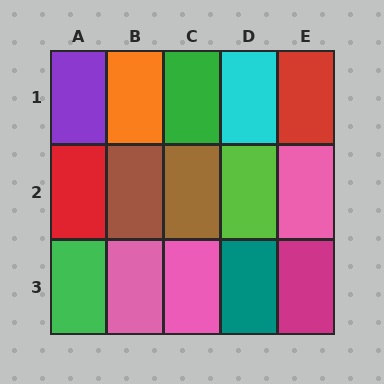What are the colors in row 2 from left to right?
Red, brown, brown, lime, pink.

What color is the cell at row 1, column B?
Orange.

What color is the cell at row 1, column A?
Purple.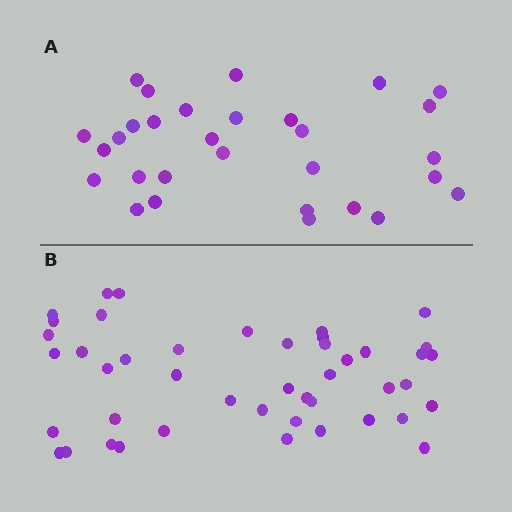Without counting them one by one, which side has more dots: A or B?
Region B (the bottom region) has more dots.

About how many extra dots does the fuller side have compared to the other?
Region B has approximately 15 more dots than region A.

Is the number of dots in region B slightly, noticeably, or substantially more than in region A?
Region B has substantially more. The ratio is roughly 1.5 to 1.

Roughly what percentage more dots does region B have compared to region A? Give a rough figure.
About 50% more.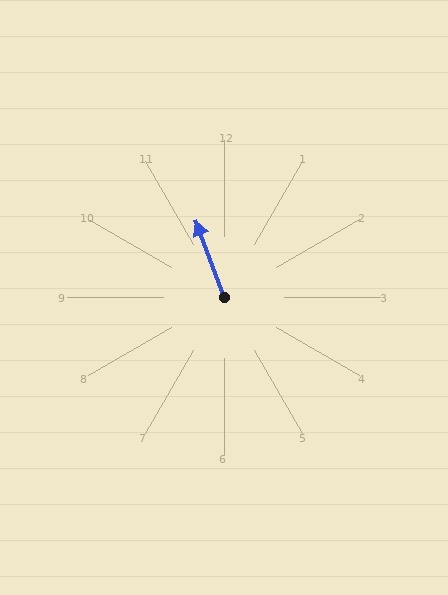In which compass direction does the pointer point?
North.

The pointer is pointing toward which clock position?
Roughly 11 o'clock.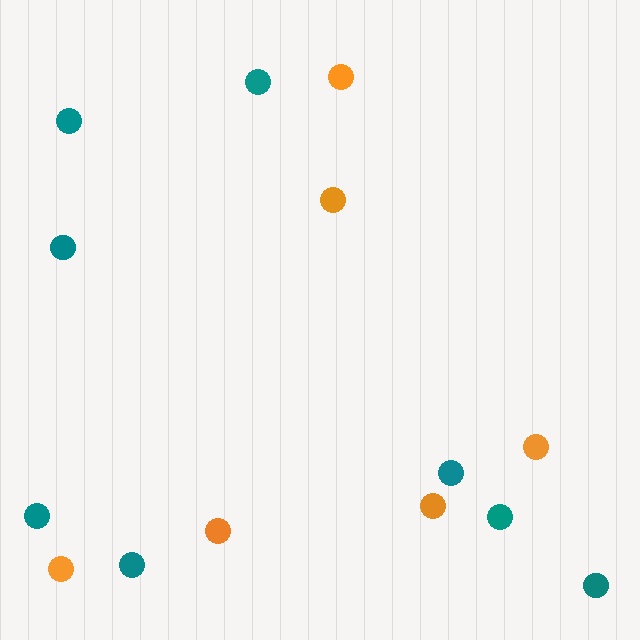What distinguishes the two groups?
There are 2 groups: one group of orange circles (6) and one group of teal circles (8).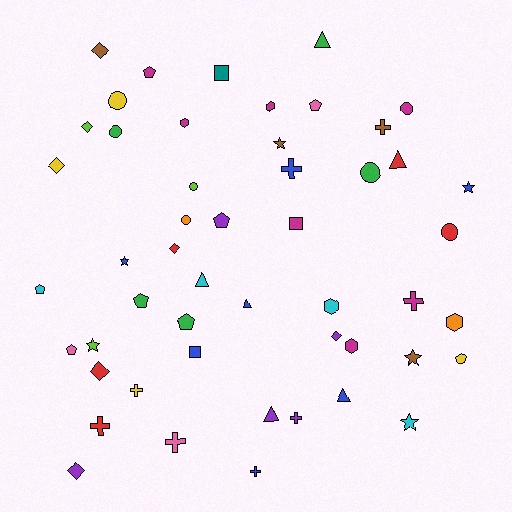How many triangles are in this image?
There are 6 triangles.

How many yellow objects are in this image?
There are 4 yellow objects.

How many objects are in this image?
There are 50 objects.